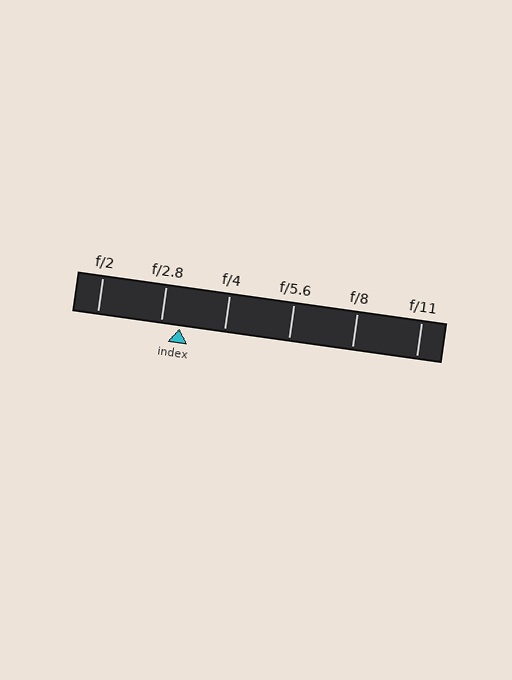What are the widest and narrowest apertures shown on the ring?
The widest aperture shown is f/2 and the narrowest is f/11.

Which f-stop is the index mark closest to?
The index mark is closest to f/2.8.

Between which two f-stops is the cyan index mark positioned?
The index mark is between f/2.8 and f/4.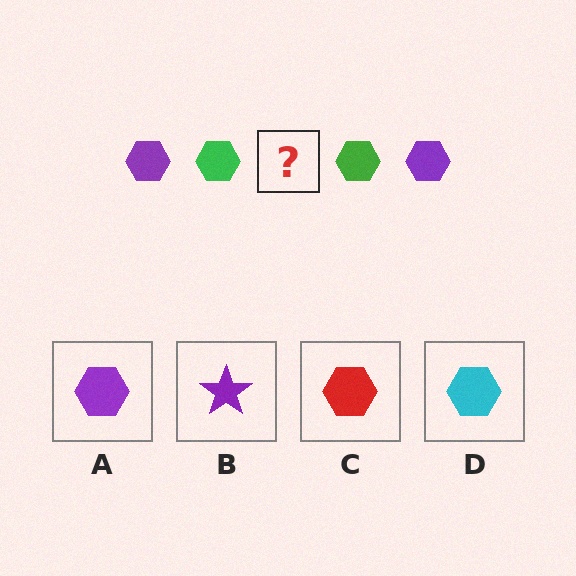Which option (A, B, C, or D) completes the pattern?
A.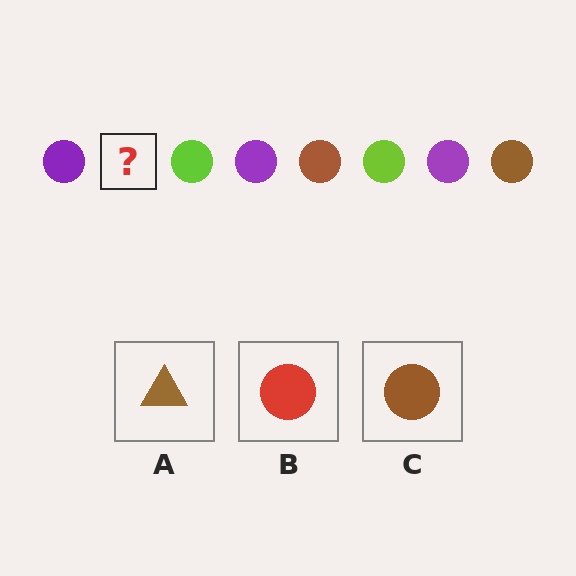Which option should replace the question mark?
Option C.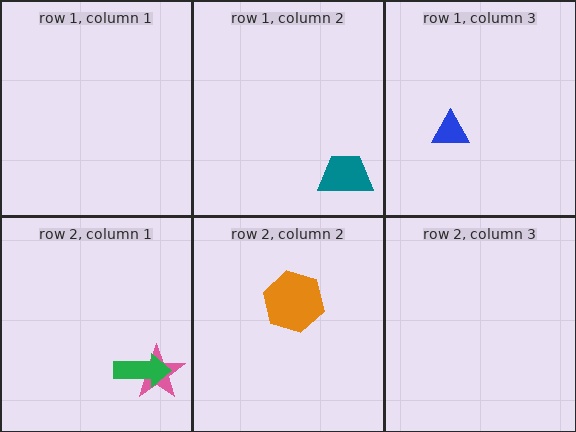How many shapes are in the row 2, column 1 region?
2.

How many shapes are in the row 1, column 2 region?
1.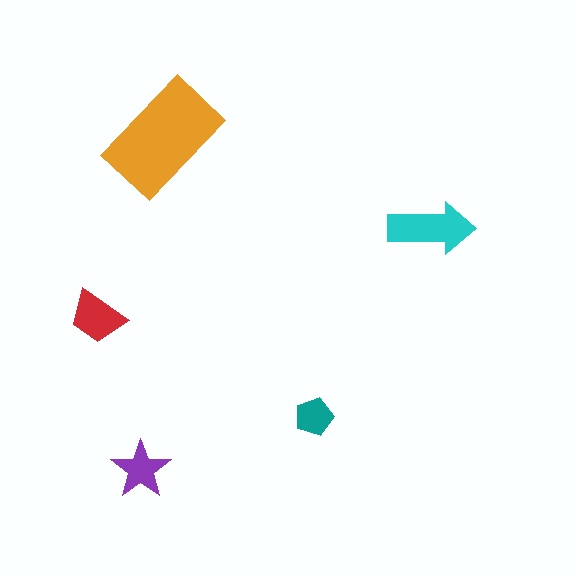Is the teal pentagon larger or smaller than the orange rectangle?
Smaller.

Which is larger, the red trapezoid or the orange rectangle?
The orange rectangle.